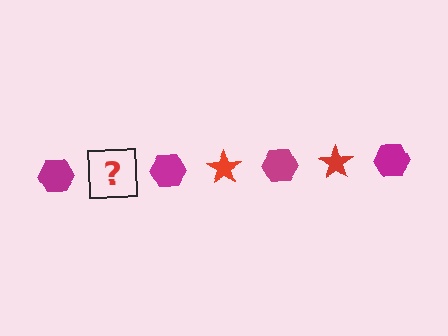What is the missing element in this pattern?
The missing element is a red star.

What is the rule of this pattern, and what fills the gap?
The rule is that the pattern alternates between magenta hexagon and red star. The gap should be filled with a red star.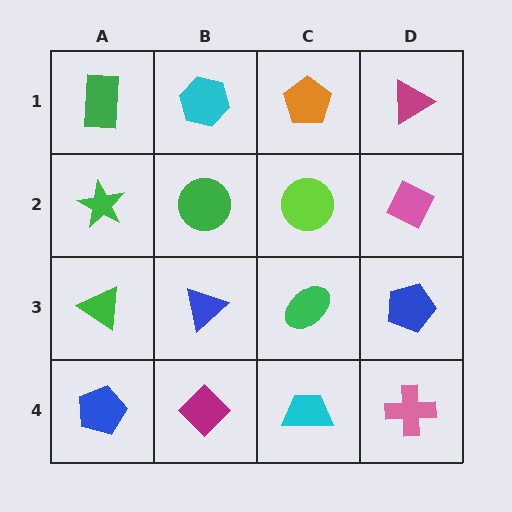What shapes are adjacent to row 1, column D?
A pink diamond (row 2, column D), an orange pentagon (row 1, column C).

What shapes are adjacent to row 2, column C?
An orange pentagon (row 1, column C), a green ellipse (row 3, column C), a green circle (row 2, column B), a pink diamond (row 2, column D).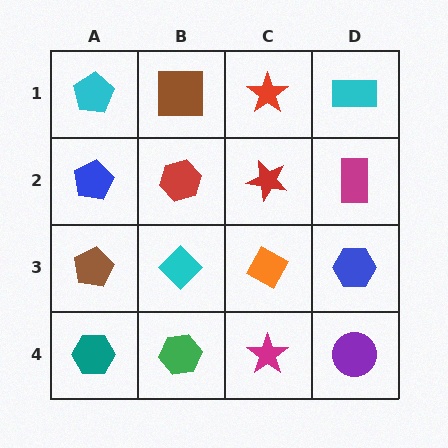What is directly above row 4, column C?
An orange diamond.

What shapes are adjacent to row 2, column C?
A red star (row 1, column C), an orange diamond (row 3, column C), a red hexagon (row 2, column B), a magenta rectangle (row 2, column D).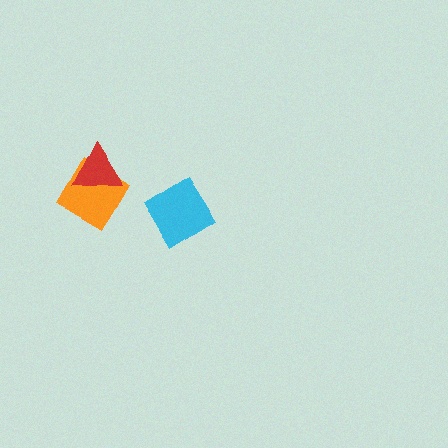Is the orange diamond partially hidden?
Yes, it is partially covered by another shape.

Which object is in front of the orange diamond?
The red triangle is in front of the orange diamond.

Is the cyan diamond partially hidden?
No, no other shape covers it.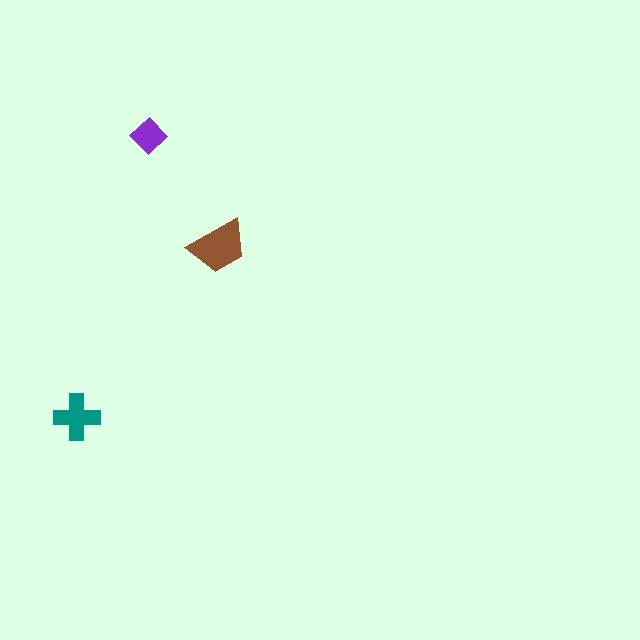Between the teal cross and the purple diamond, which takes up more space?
The teal cross.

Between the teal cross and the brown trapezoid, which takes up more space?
The brown trapezoid.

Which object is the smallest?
The purple diamond.